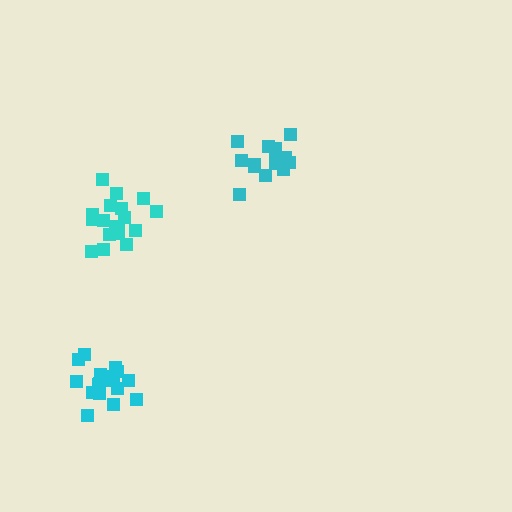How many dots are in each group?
Group 1: 17 dots, Group 2: 15 dots, Group 3: 18 dots (50 total).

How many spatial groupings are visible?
There are 3 spatial groupings.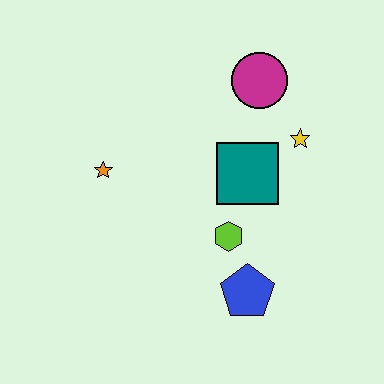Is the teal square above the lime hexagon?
Yes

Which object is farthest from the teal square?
The orange star is farthest from the teal square.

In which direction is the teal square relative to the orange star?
The teal square is to the right of the orange star.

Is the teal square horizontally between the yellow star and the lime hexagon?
Yes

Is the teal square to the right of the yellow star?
No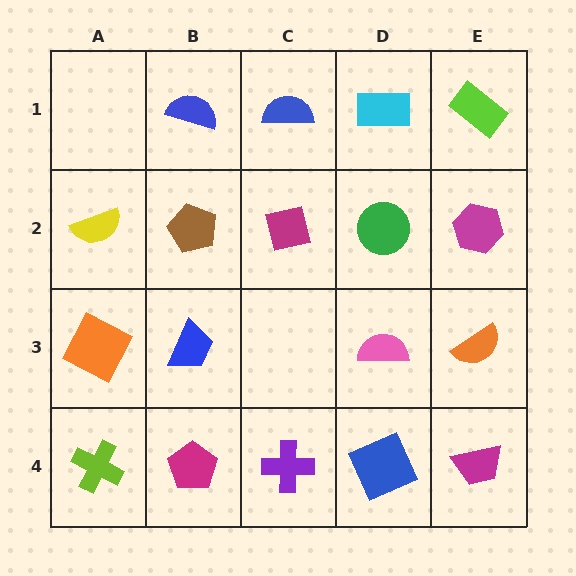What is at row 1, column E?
A lime rectangle.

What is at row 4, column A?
A lime cross.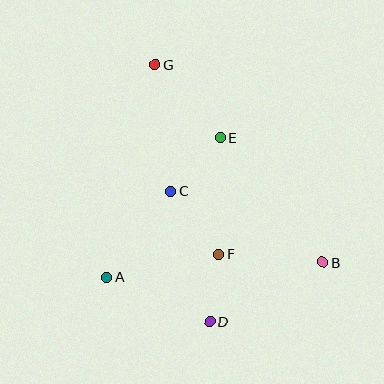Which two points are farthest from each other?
Points D and G are farthest from each other.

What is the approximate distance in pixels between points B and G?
The distance between B and G is approximately 259 pixels.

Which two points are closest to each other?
Points D and F are closest to each other.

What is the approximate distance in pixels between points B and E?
The distance between B and E is approximately 162 pixels.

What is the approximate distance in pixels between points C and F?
The distance between C and F is approximately 80 pixels.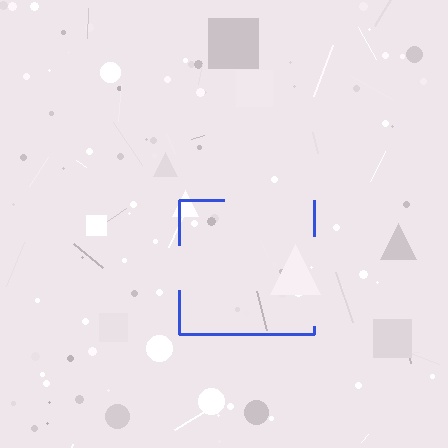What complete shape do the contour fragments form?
The contour fragments form a square.